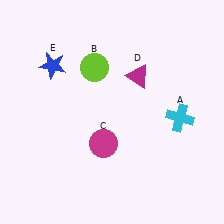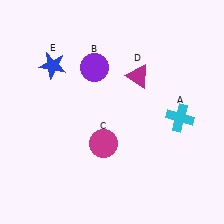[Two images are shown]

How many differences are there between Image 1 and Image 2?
There is 1 difference between the two images.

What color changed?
The circle (B) changed from lime in Image 1 to purple in Image 2.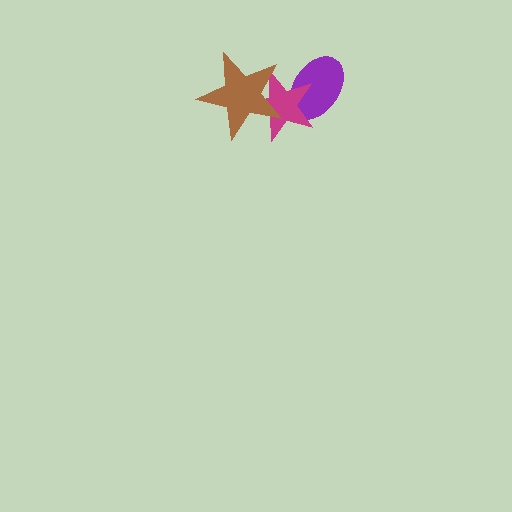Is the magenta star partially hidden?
Yes, it is partially covered by another shape.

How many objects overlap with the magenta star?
2 objects overlap with the magenta star.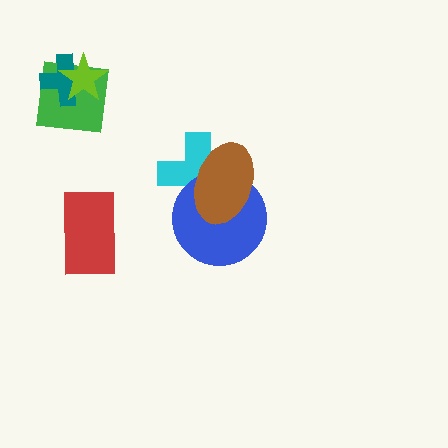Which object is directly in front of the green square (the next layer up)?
The teal cross is directly in front of the green square.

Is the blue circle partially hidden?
Yes, it is partially covered by another shape.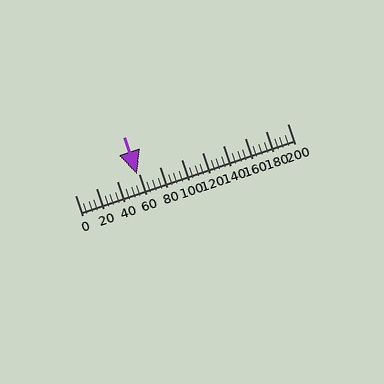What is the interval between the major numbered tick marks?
The major tick marks are spaced 20 units apart.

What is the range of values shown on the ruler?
The ruler shows values from 0 to 200.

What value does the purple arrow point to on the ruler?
The purple arrow points to approximately 58.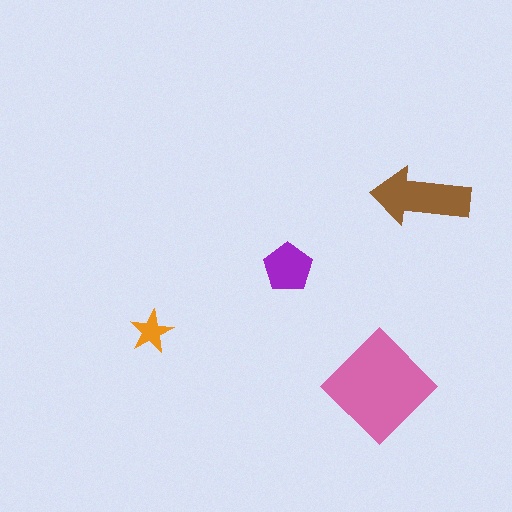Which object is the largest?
The pink diamond.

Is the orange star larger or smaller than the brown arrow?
Smaller.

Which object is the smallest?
The orange star.